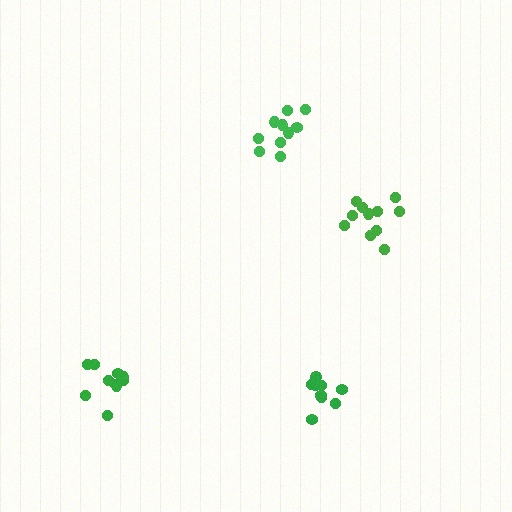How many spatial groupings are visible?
There are 4 spatial groupings.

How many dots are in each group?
Group 1: 9 dots, Group 2: 10 dots, Group 3: 10 dots, Group 4: 11 dots (40 total).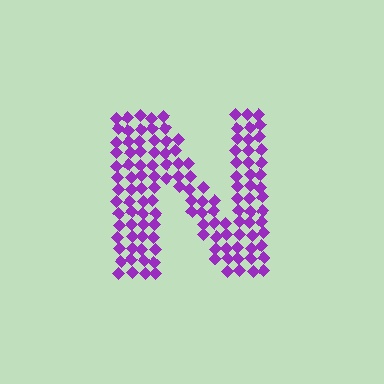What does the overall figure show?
The overall figure shows the letter N.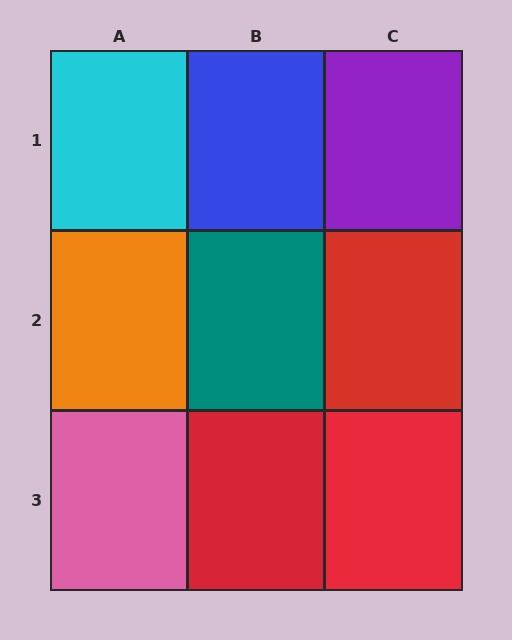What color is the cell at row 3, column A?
Pink.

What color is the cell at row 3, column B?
Red.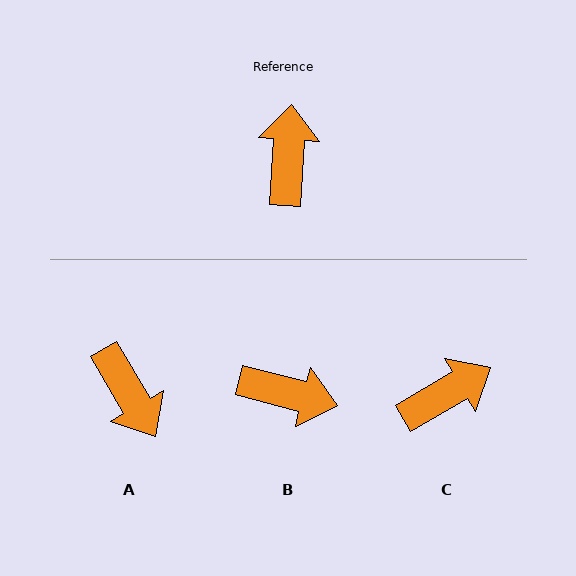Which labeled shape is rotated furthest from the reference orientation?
A, about 146 degrees away.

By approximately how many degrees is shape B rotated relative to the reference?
Approximately 101 degrees clockwise.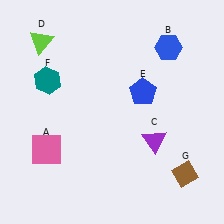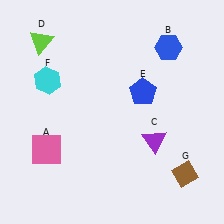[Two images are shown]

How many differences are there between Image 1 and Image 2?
There is 1 difference between the two images.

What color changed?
The hexagon (F) changed from teal in Image 1 to cyan in Image 2.